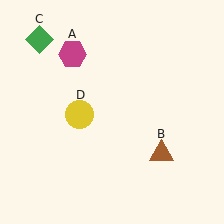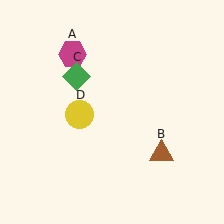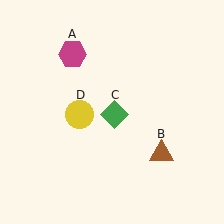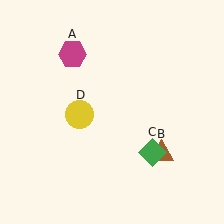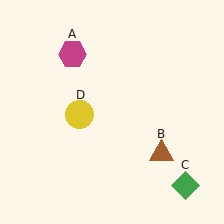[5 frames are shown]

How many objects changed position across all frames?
1 object changed position: green diamond (object C).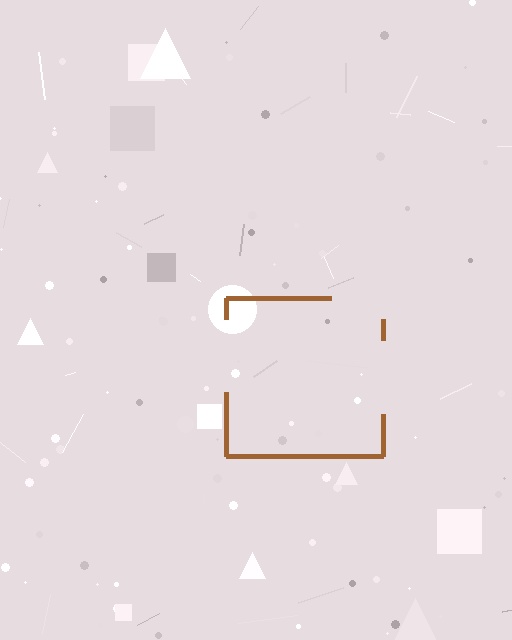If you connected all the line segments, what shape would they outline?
They would outline a square.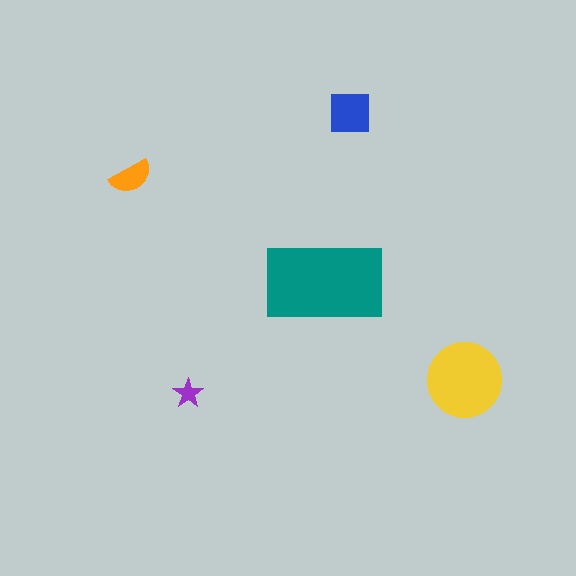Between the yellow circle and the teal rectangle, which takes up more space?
The teal rectangle.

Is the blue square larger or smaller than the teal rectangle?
Smaller.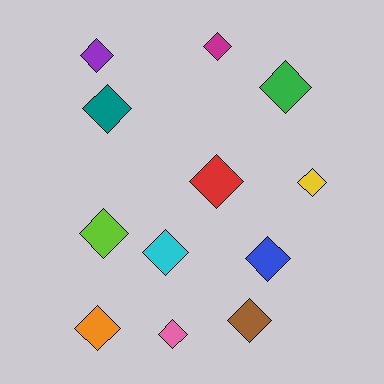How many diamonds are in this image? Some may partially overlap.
There are 12 diamonds.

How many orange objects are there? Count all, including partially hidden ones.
There is 1 orange object.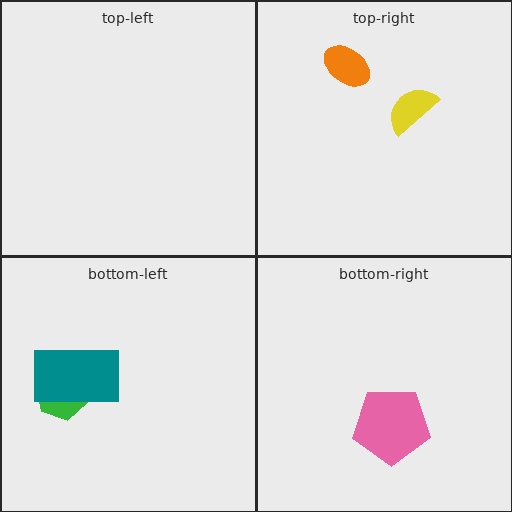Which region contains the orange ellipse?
The top-right region.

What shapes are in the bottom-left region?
The green hexagon, the teal rectangle.